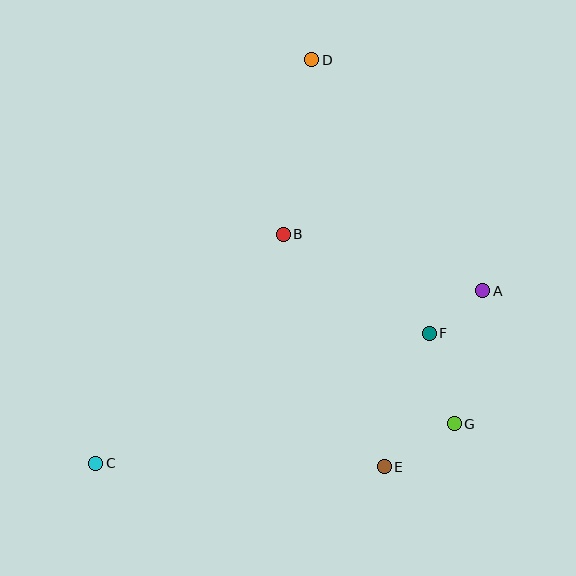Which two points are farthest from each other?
Points C and D are farthest from each other.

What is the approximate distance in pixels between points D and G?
The distance between D and G is approximately 391 pixels.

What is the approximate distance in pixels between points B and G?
The distance between B and G is approximately 256 pixels.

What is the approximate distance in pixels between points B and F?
The distance between B and F is approximately 177 pixels.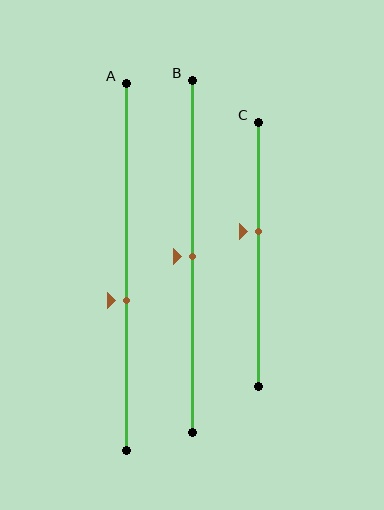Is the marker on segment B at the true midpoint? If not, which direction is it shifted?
Yes, the marker on segment B is at the true midpoint.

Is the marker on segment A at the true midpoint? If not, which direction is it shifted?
No, the marker on segment A is shifted downward by about 9% of the segment length.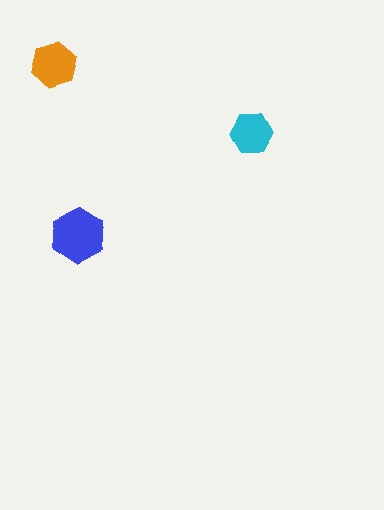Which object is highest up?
The orange hexagon is topmost.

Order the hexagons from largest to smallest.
the blue one, the orange one, the cyan one.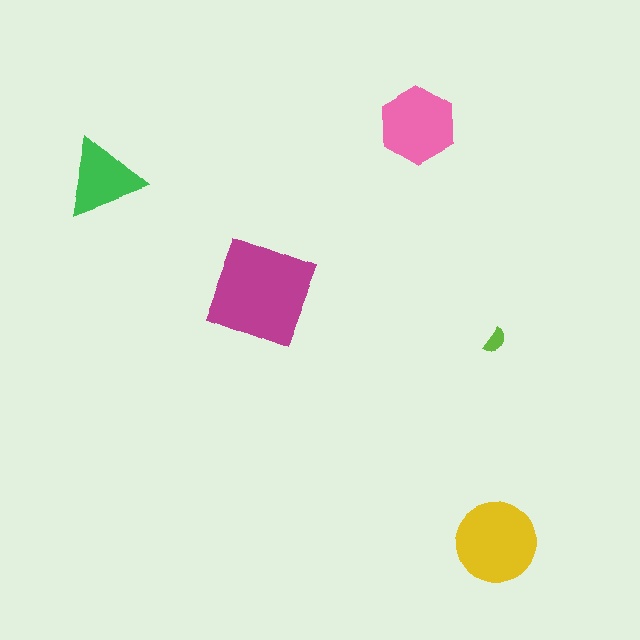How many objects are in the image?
There are 5 objects in the image.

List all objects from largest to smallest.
The magenta diamond, the yellow circle, the pink hexagon, the green triangle, the lime semicircle.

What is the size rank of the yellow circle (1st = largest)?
2nd.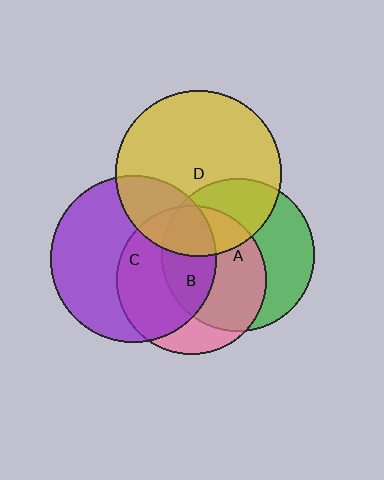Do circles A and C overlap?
Yes.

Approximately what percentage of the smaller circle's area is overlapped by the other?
Approximately 25%.